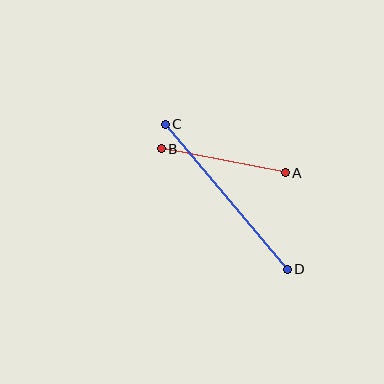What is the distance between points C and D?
The distance is approximately 189 pixels.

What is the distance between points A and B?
The distance is approximately 126 pixels.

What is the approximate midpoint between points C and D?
The midpoint is at approximately (226, 197) pixels.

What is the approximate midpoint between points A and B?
The midpoint is at approximately (223, 161) pixels.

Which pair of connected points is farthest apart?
Points C and D are farthest apart.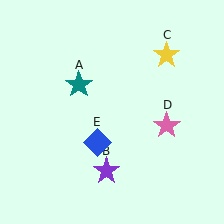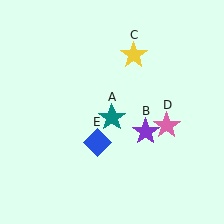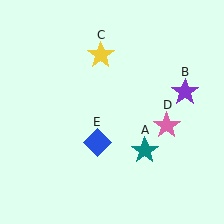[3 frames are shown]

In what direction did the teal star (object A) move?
The teal star (object A) moved down and to the right.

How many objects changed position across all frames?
3 objects changed position: teal star (object A), purple star (object B), yellow star (object C).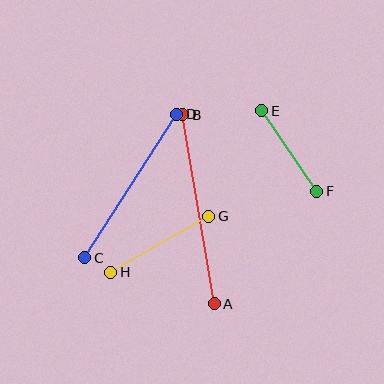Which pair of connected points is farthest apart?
Points A and B are farthest apart.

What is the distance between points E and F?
The distance is approximately 98 pixels.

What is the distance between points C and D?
The distance is approximately 170 pixels.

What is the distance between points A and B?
The distance is approximately 192 pixels.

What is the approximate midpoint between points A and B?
The midpoint is at approximately (199, 209) pixels.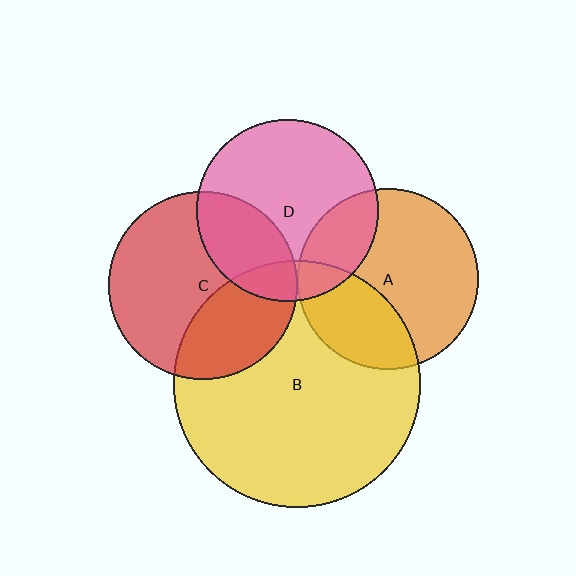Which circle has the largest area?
Circle B (yellow).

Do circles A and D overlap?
Yes.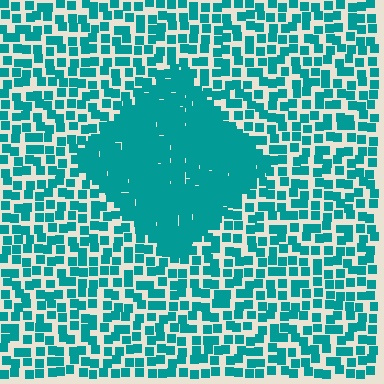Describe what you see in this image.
The image contains small teal elements arranged at two different densities. A diamond-shaped region is visible where the elements are more densely packed than the surrounding area.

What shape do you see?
I see a diamond.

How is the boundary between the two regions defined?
The boundary is defined by a change in element density (approximately 2.4x ratio). All elements are the same color, size, and shape.